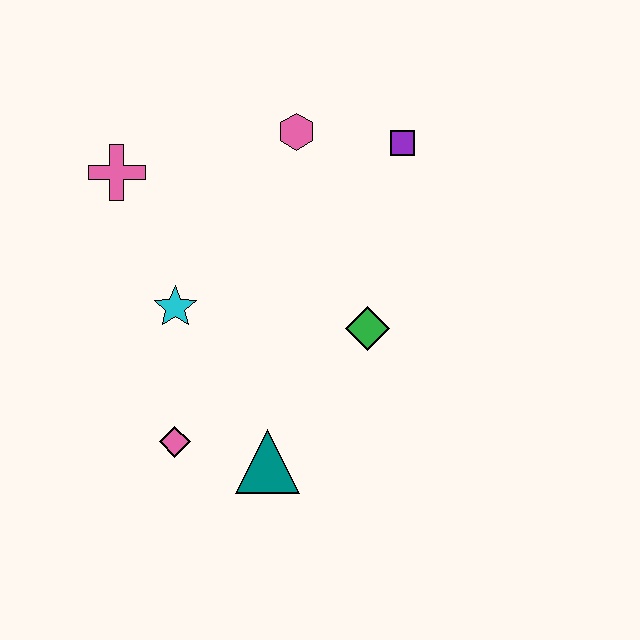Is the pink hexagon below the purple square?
No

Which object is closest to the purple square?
The pink hexagon is closest to the purple square.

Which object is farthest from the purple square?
The pink diamond is farthest from the purple square.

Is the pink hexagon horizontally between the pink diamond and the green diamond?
Yes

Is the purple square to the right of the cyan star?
Yes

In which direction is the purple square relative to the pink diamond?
The purple square is above the pink diamond.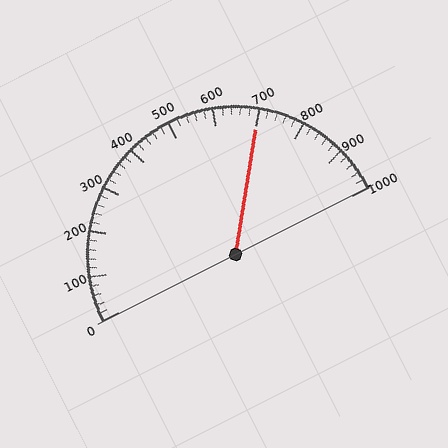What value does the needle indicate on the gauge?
The needle indicates approximately 700.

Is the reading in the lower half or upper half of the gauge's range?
The reading is in the upper half of the range (0 to 1000).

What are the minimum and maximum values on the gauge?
The gauge ranges from 0 to 1000.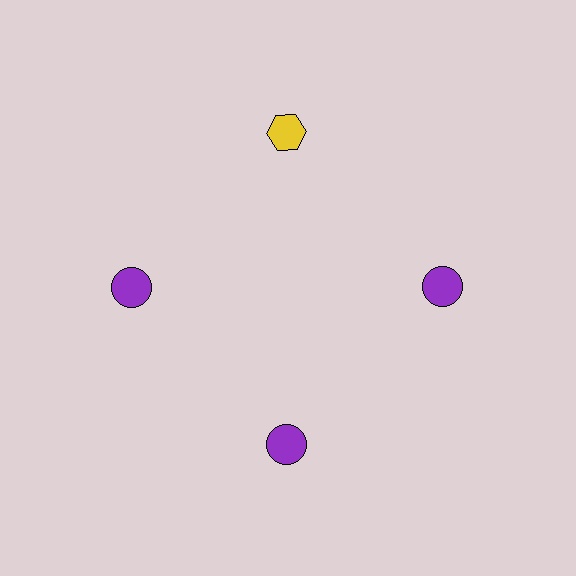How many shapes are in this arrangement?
There are 4 shapes arranged in a ring pattern.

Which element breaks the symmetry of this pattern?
The yellow hexagon at roughly the 12 o'clock position breaks the symmetry. All other shapes are purple circles.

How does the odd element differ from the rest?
It differs in both color (yellow instead of purple) and shape (hexagon instead of circle).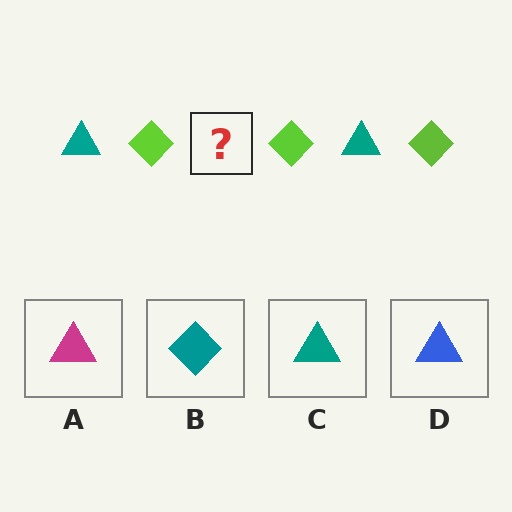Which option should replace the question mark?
Option C.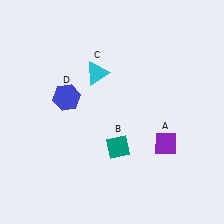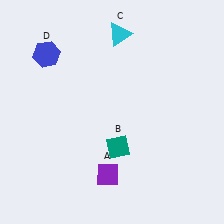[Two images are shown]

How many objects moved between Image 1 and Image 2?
3 objects moved between the two images.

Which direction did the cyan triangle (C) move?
The cyan triangle (C) moved up.